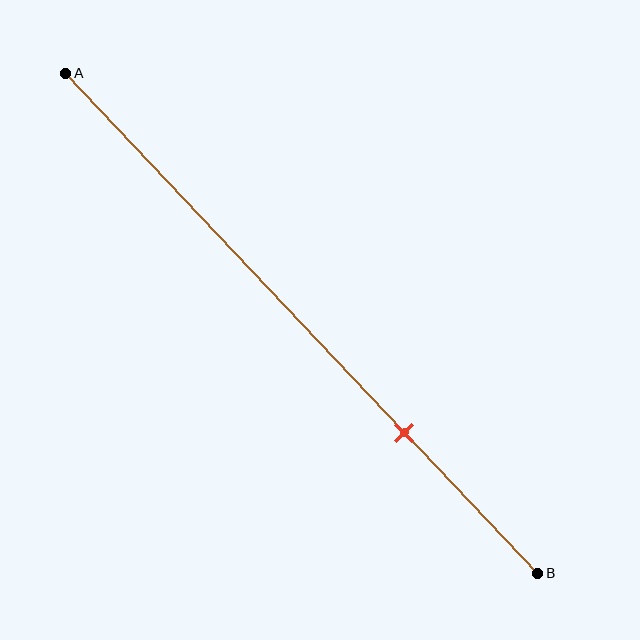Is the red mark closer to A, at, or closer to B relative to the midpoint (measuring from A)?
The red mark is closer to point B than the midpoint of segment AB.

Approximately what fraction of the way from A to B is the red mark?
The red mark is approximately 70% of the way from A to B.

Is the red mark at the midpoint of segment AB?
No, the mark is at about 70% from A, not at the 50% midpoint.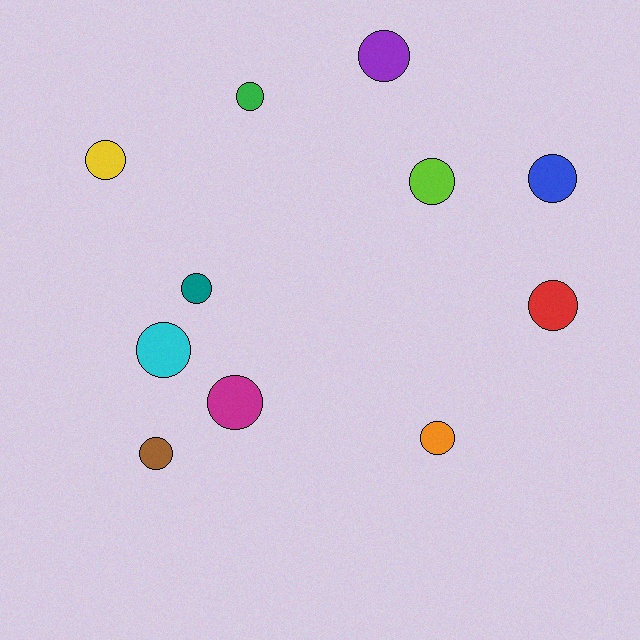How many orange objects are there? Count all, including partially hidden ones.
There is 1 orange object.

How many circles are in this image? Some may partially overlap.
There are 11 circles.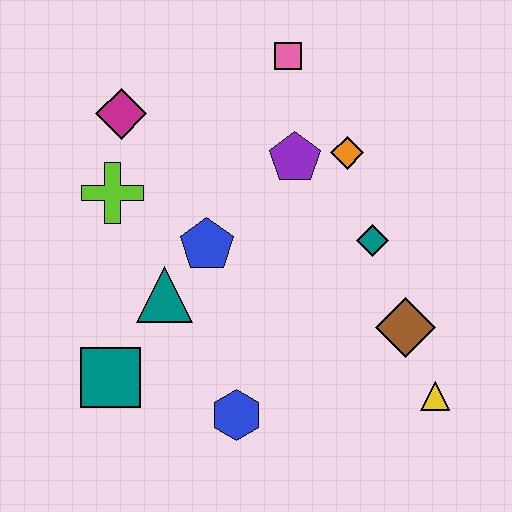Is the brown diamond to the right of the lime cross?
Yes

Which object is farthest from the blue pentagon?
The yellow triangle is farthest from the blue pentagon.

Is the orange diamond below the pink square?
Yes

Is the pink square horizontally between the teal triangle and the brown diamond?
Yes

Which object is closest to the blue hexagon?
The teal square is closest to the blue hexagon.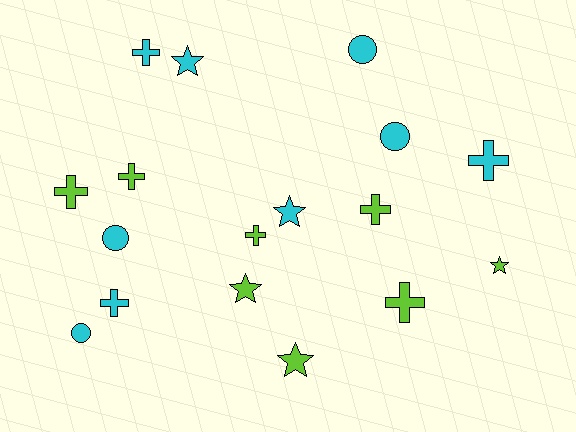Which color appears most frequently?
Cyan, with 9 objects.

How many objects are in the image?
There are 17 objects.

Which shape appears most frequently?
Cross, with 8 objects.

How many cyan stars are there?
There are 2 cyan stars.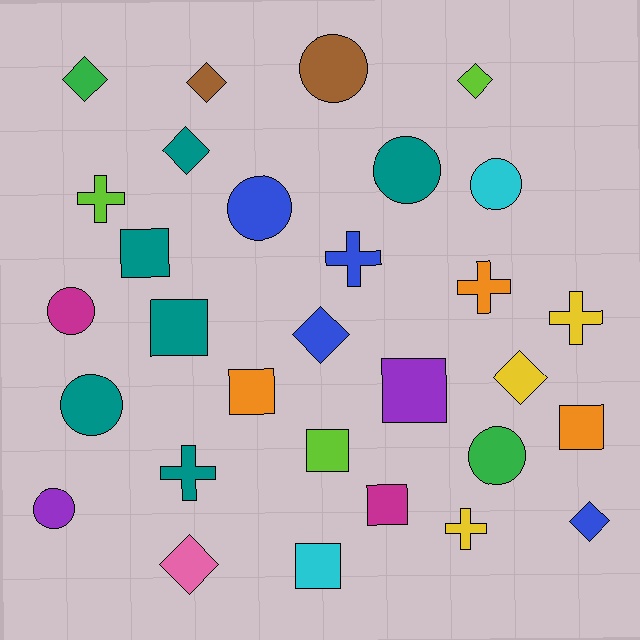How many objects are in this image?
There are 30 objects.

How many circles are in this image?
There are 8 circles.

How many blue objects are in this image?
There are 4 blue objects.